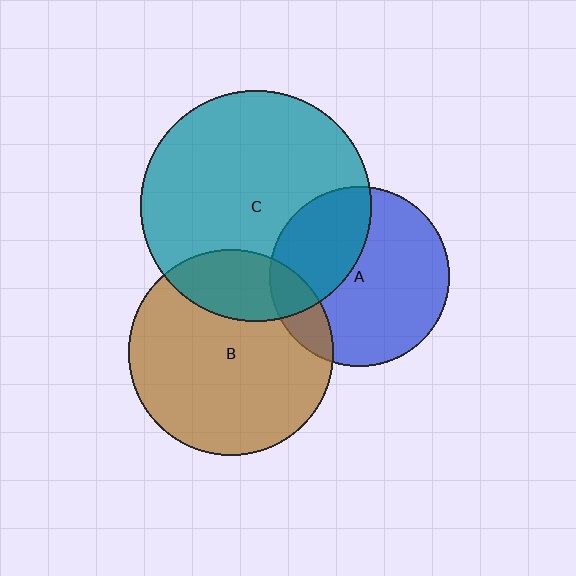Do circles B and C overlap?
Yes.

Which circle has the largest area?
Circle C (teal).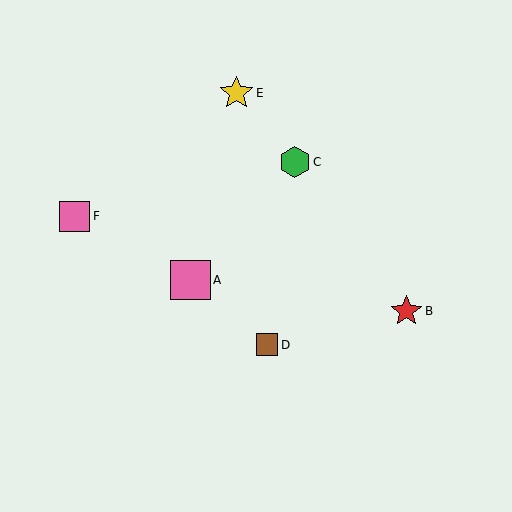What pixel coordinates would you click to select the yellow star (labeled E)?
Click at (236, 93) to select the yellow star E.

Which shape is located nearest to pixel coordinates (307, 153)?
The green hexagon (labeled C) at (295, 162) is nearest to that location.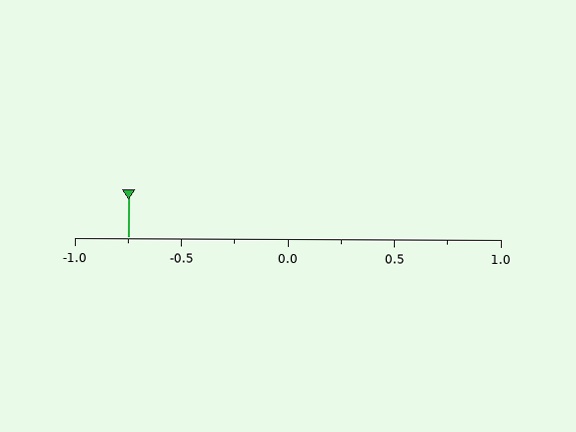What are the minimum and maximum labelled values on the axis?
The axis runs from -1.0 to 1.0.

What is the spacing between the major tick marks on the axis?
The major ticks are spaced 0.5 apart.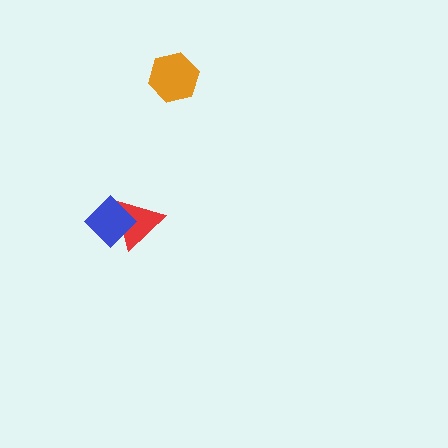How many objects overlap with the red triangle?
1 object overlaps with the red triangle.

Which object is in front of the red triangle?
The blue diamond is in front of the red triangle.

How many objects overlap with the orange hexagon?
0 objects overlap with the orange hexagon.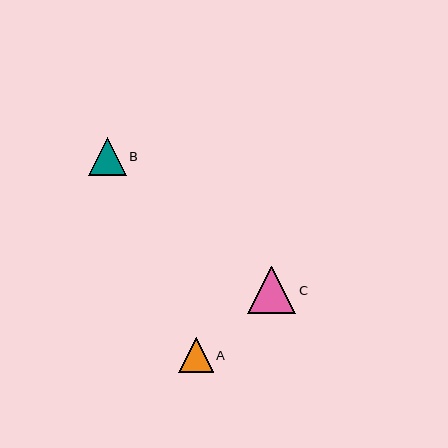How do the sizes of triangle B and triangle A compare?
Triangle B and triangle A are approximately the same size.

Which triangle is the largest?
Triangle C is the largest with a size of approximately 48 pixels.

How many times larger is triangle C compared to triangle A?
Triangle C is approximately 1.4 times the size of triangle A.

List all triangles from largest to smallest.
From largest to smallest: C, B, A.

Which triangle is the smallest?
Triangle A is the smallest with a size of approximately 35 pixels.